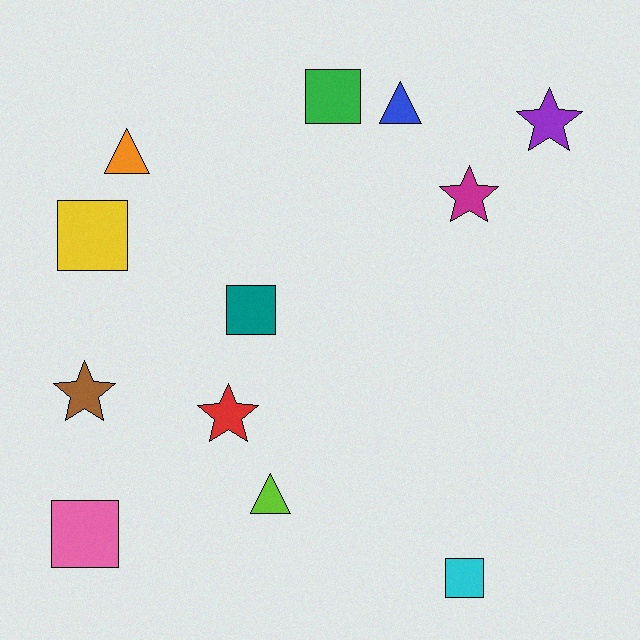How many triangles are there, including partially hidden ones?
There are 3 triangles.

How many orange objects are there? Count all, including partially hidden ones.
There is 1 orange object.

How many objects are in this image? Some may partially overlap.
There are 12 objects.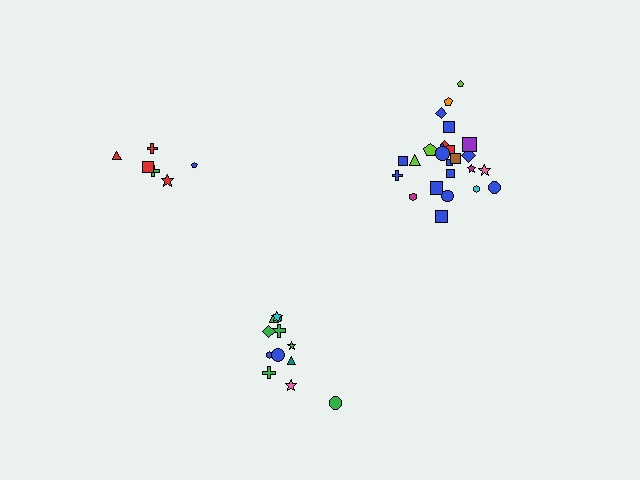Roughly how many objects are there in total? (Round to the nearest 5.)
Roughly 45 objects in total.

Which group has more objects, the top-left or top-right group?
The top-right group.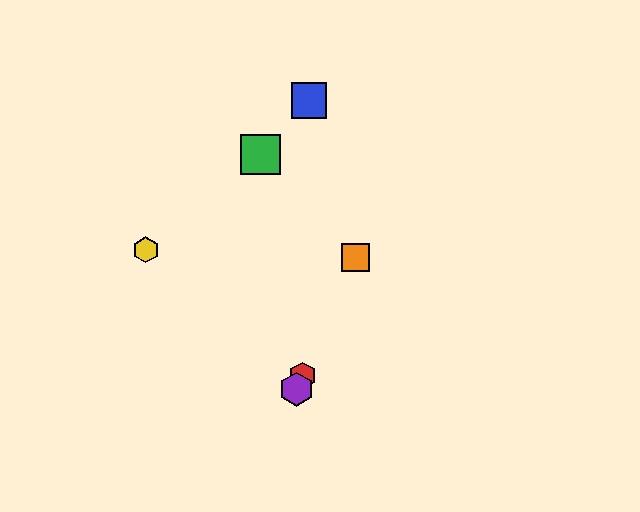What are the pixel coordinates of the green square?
The green square is at (261, 154).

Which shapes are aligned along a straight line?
The red hexagon, the purple hexagon, the orange square are aligned along a straight line.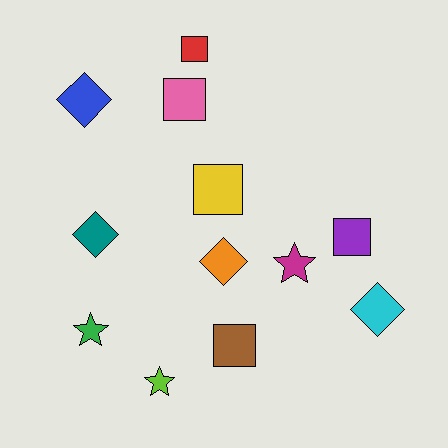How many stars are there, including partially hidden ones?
There are 3 stars.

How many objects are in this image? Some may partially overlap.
There are 12 objects.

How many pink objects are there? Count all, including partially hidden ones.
There is 1 pink object.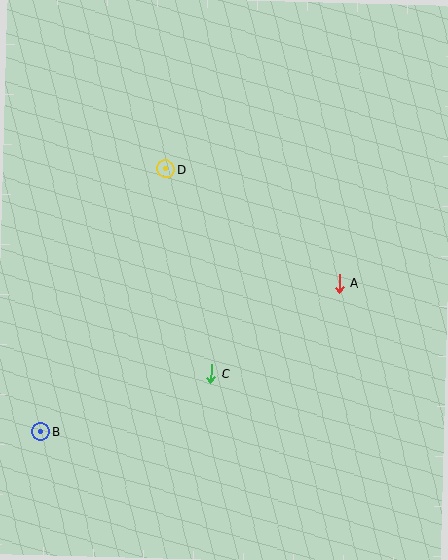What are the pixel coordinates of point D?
Point D is at (165, 169).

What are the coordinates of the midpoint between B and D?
The midpoint between B and D is at (103, 300).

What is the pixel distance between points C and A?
The distance between C and A is 157 pixels.